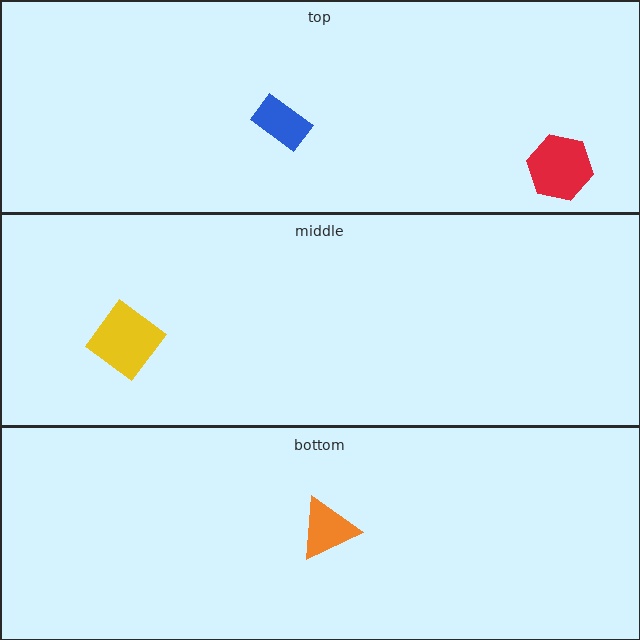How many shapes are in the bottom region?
1.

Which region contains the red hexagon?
The top region.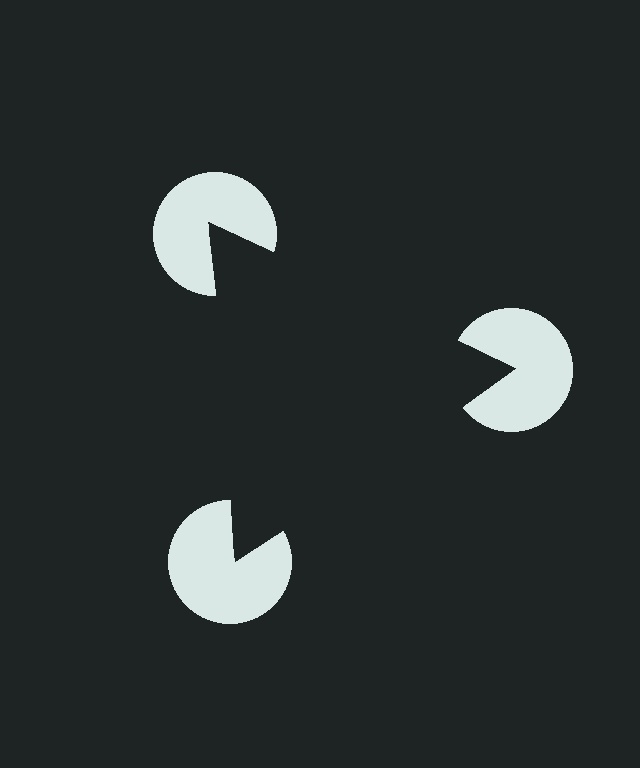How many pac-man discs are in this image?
There are 3 — one at each vertex of the illusory triangle.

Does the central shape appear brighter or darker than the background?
It typically appears slightly darker than the background, even though no actual brightness change is drawn.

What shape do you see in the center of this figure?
An illusory triangle — its edges are inferred from the aligned wedge cuts in the pac-man discs, not physically drawn.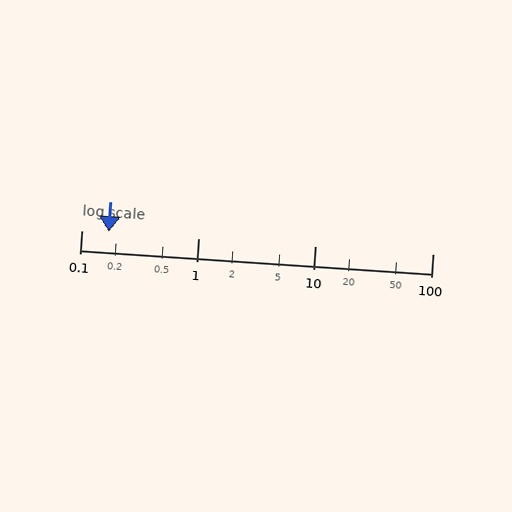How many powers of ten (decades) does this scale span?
The scale spans 3 decades, from 0.1 to 100.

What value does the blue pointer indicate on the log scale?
The pointer indicates approximately 0.17.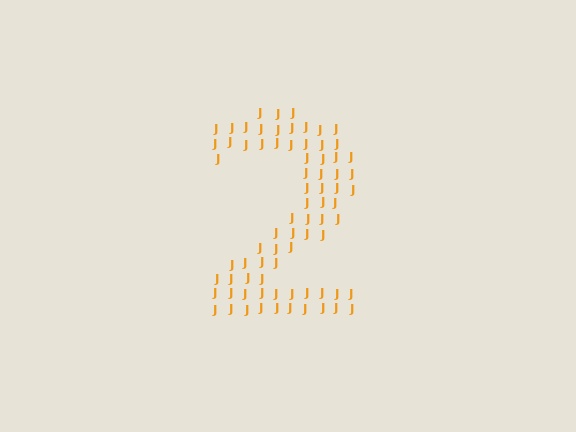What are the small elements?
The small elements are letter J's.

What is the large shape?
The large shape is the digit 2.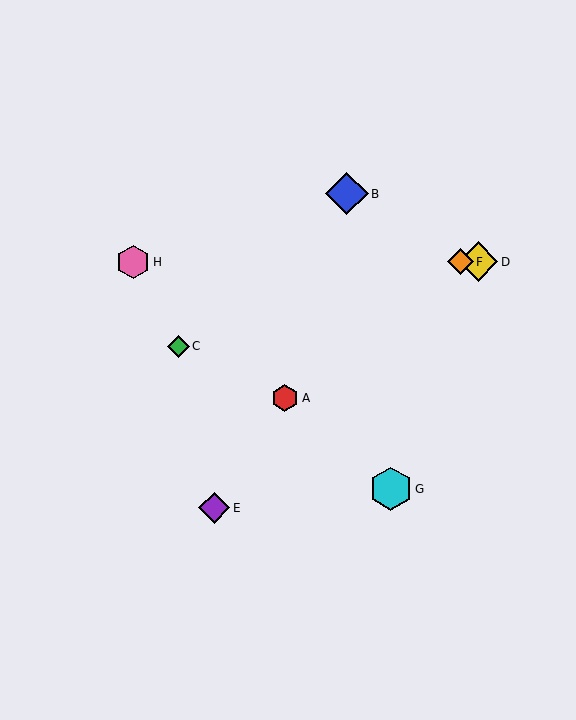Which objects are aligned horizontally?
Objects D, F, H are aligned horizontally.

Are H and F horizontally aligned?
Yes, both are at y≈262.